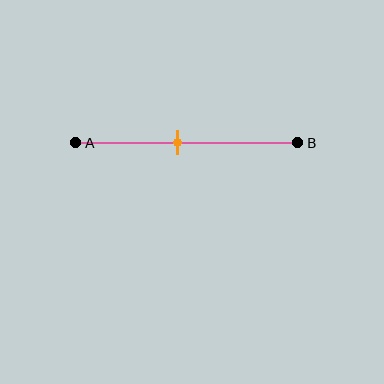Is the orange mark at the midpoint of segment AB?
No, the mark is at about 45% from A, not at the 50% midpoint.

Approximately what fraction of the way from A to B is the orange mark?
The orange mark is approximately 45% of the way from A to B.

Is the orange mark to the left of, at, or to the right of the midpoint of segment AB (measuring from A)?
The orange mark is to the left of the midpoint of segment AB.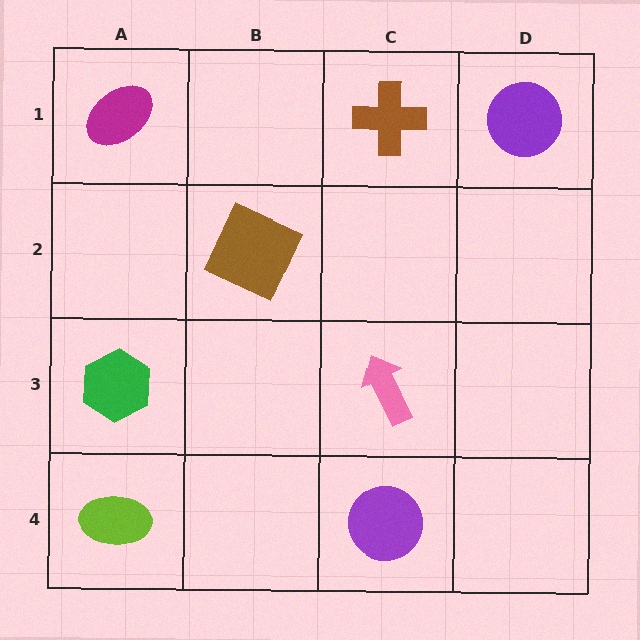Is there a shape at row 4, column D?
No, that cell is empty.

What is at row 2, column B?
A brown square.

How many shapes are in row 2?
1 shape.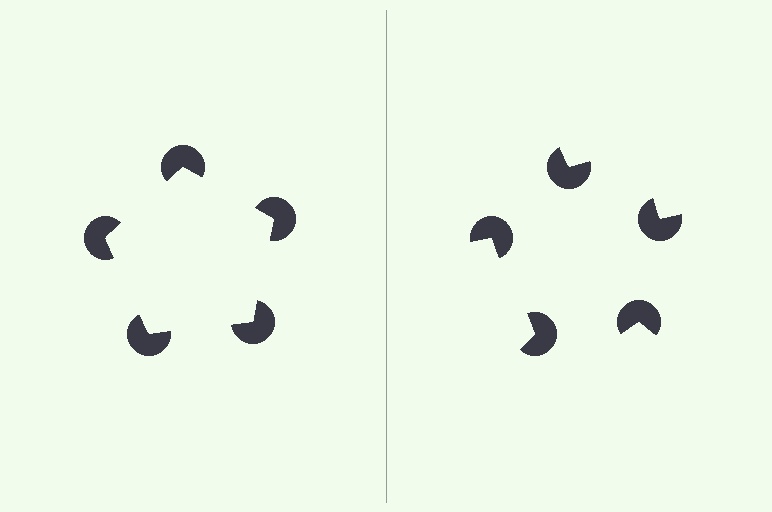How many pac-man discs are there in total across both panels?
10 — 5 on each side.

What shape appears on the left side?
An illusory pentagon.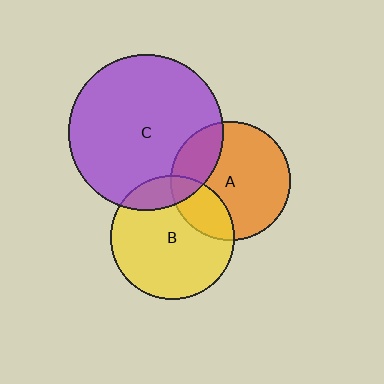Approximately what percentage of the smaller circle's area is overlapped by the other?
Approximately 25%.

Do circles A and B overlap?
Yes.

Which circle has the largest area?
Circle C (purple).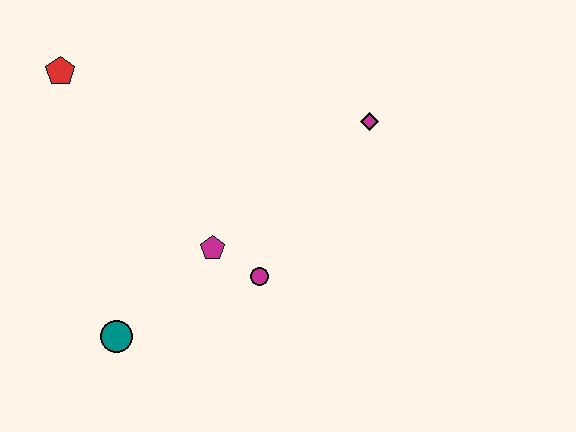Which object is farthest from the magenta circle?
The red pentagon is farthest from the magenta circle.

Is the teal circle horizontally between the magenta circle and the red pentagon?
Yes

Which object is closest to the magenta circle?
The magenta pentagon is closest to the magenta circle.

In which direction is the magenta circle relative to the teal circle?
The magenta circle is to the right of the teal circle.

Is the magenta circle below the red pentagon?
Yes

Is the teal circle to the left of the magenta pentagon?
Yes